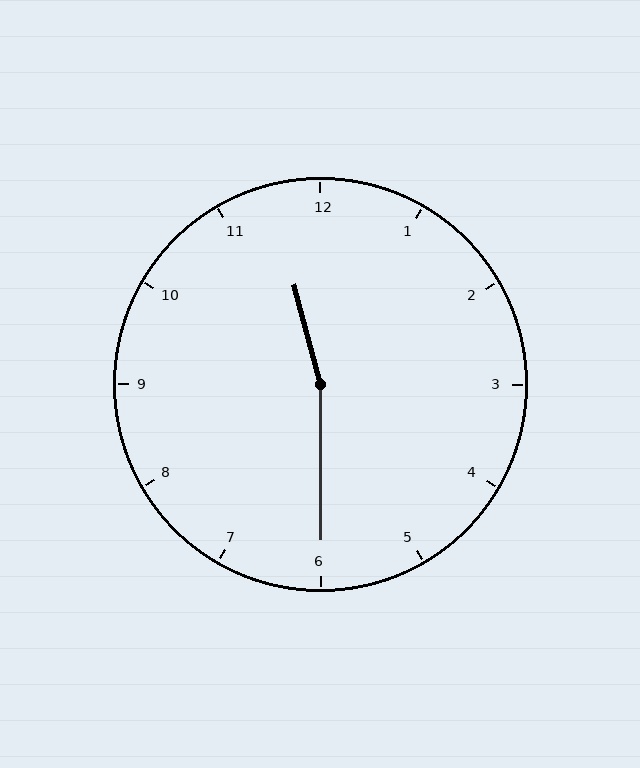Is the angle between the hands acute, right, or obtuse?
It is obtuse.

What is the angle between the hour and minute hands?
Approximately 165 degrees.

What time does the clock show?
11:30.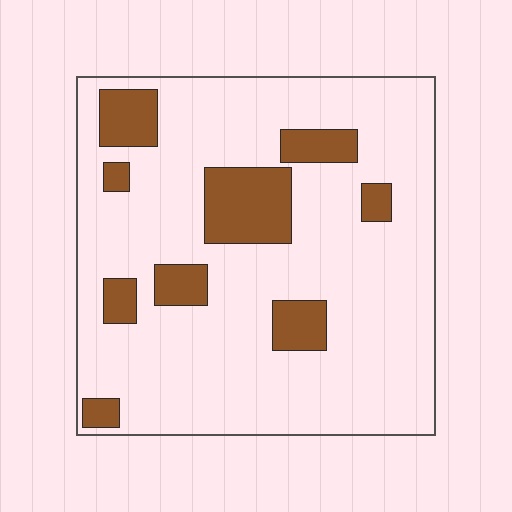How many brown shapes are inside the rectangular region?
9.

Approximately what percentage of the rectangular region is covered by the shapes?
Approximately 15%.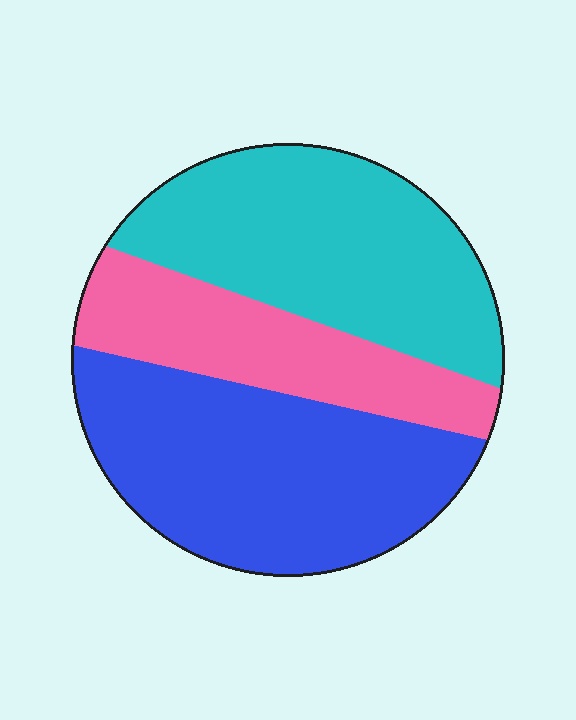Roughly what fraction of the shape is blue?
Blue takes up about two fifths (2/5) of the shape.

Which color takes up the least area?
Pink, at roughly 25%.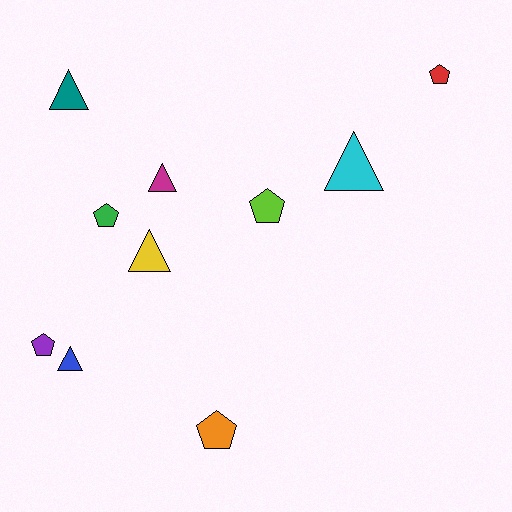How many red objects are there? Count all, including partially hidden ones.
There is 1 red object.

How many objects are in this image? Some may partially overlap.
There are 10 objects.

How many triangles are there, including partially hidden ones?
There are 5 triangles.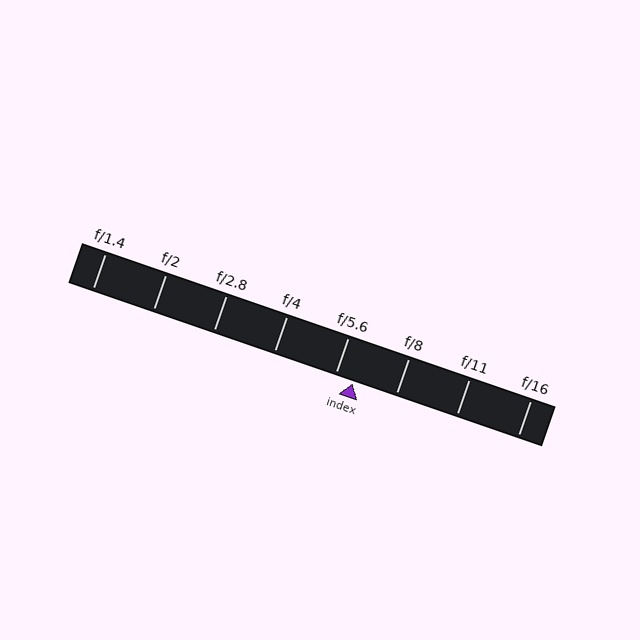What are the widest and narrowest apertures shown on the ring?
The widest aperture shown is f/1.4 and the narrowest is f/16.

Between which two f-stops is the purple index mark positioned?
The index mark is between f/5.6 and f/8.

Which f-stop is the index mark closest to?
The index mark is closest to f/5.6.